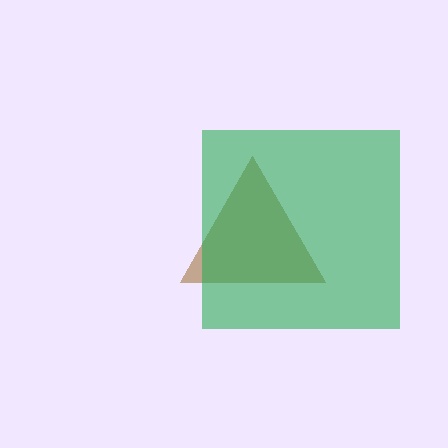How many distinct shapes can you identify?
There are 2 distinct shapes: a brown triangle, a green square.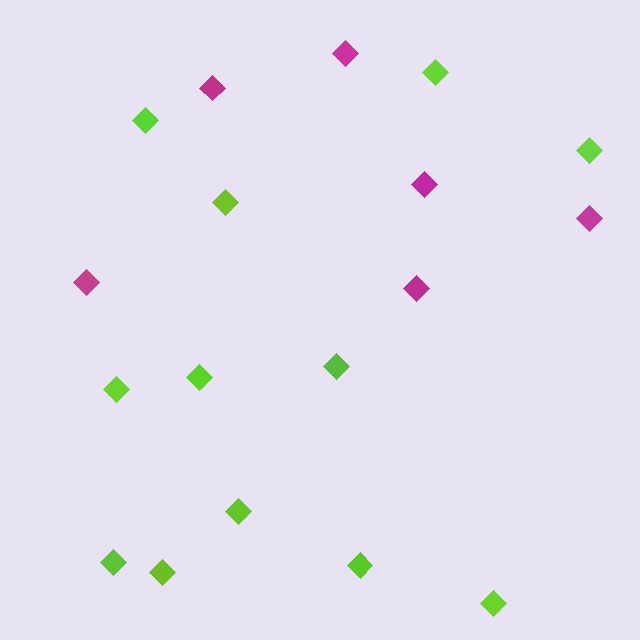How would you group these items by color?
There are 2 groups: one group of magenta diamonds (6) and one group of lime diamonds (12).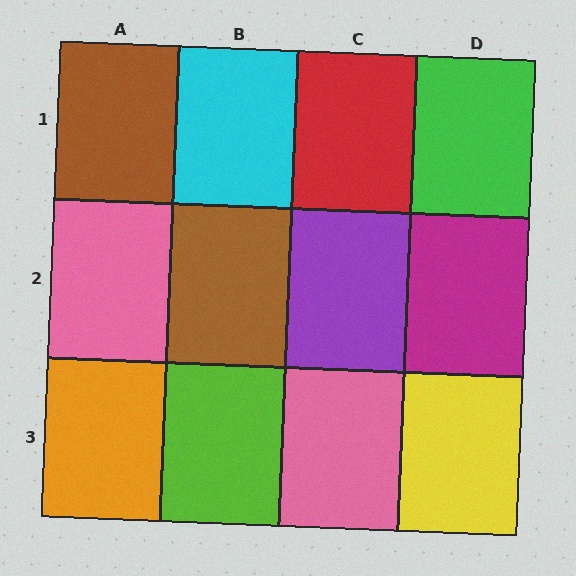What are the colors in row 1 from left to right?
Brown, cyan, red, green.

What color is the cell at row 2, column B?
Brown.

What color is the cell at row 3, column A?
Orange.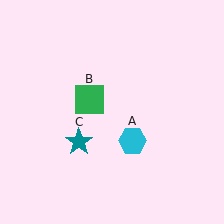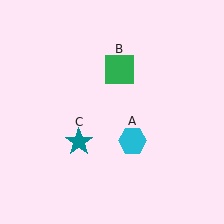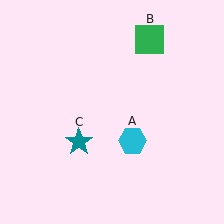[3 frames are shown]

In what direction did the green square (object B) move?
The green square (object B) moved up and to the right.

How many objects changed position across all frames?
1 object changed position: green square (object B).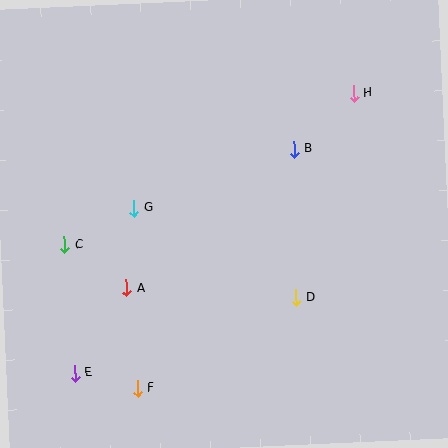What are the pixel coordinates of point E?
Point E is at (75, 373).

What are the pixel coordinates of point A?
Point A is at (127, 288).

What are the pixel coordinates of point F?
Point F is at (138, 388).